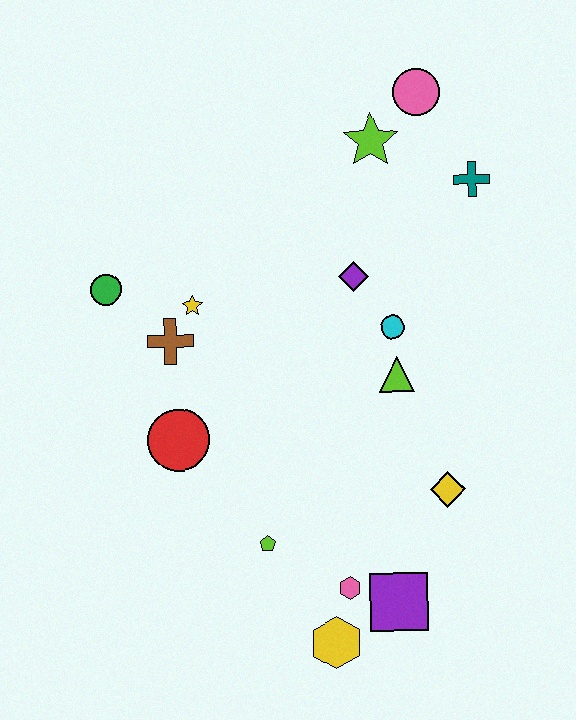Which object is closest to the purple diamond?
The cyan circle is closest to the purple diamond.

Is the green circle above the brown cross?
Yes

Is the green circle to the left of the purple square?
Yes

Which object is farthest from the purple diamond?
The yellow hexagon is farthest from the purple diamond.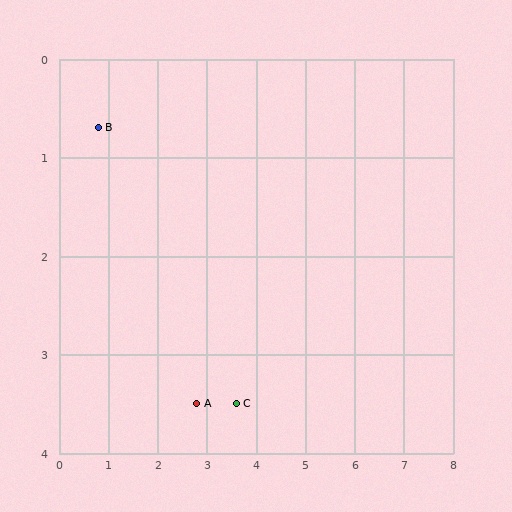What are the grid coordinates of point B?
Point B is at approximately (0.8, 0.7).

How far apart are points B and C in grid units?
Points B and C are about 4.0 grid units apart.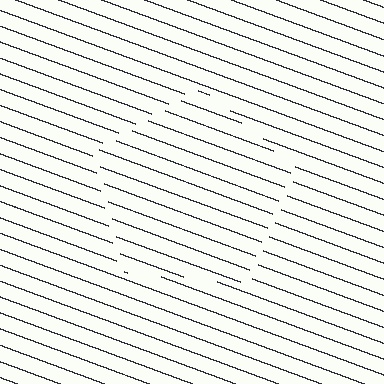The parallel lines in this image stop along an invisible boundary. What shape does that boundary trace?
An illusory pentagon. The interior of the shape contains the same grating, shifted by half a period — the contour is defined by the phase discontinuity where line-ends from the inner and outer gratings abut.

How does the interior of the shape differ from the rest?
The interior of the shape contains the same grating, shifted by half a period — the contour is defined by the phase discontinuity where line-ends from the inner and outer gratings abut.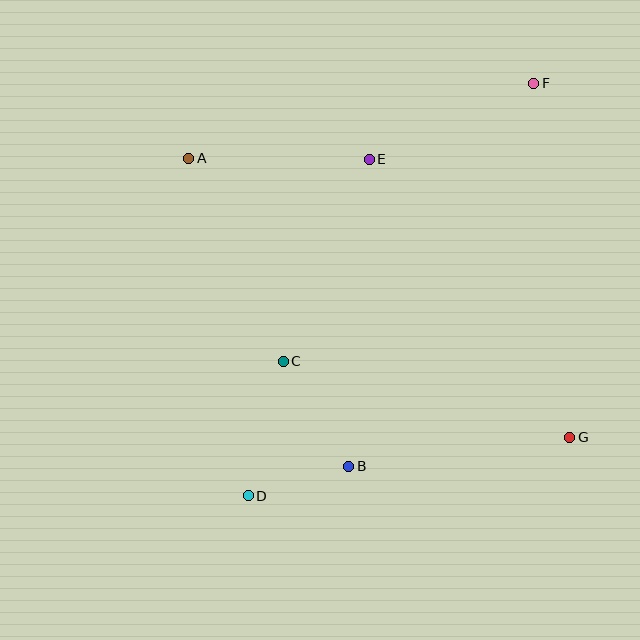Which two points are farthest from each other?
Points D and F are farthest from each other.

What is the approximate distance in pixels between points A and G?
The distance between A and G is approximately 472 pixels.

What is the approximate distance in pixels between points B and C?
The distance between B and C is approximately 124 pixels.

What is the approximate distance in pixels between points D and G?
The distance between D and G is approximately 327 pixels.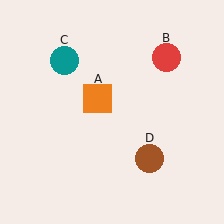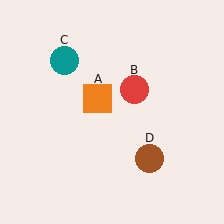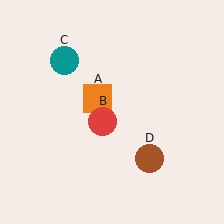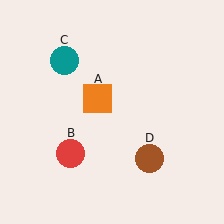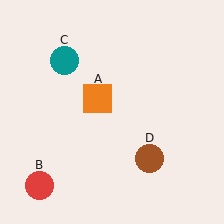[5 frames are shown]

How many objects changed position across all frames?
1 object changed position: red circle (object B).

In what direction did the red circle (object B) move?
The red circle (object B) moved down and to the left.